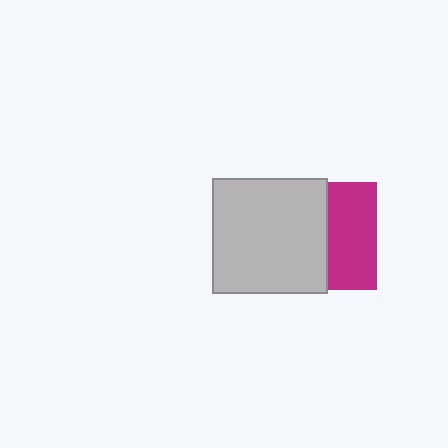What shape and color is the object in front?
The object in front is a light gray square.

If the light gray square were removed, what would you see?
You would see the complete magenta square.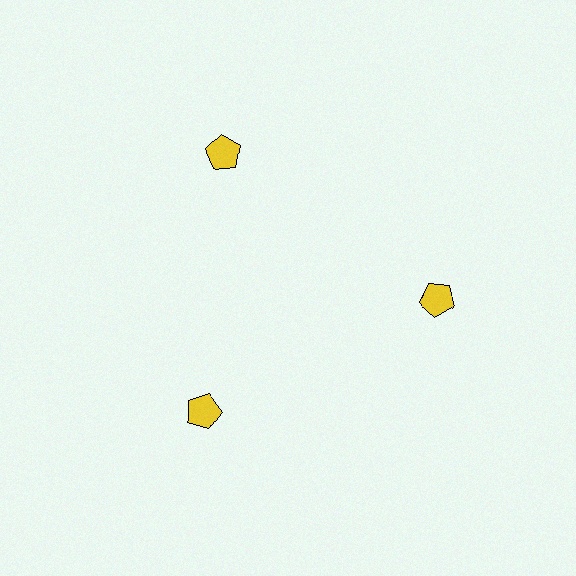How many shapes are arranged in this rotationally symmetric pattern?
There are 3 shapes, arranged in 3 groups of 1.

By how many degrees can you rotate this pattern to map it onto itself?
The pattern maps onto itself every 120 degrees of rotation.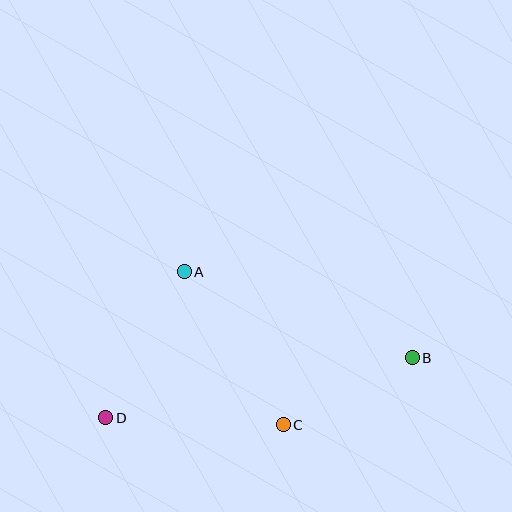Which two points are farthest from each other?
Points B and D are farthest from each other.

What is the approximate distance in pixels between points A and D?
The distance between A and D is approximately 165 pixels.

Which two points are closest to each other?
Points B and C are closest to each other.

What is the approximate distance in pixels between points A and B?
The distance between A and B is approximately 244 pixels.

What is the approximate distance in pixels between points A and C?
The distance between A and C is approximately 182 pixels.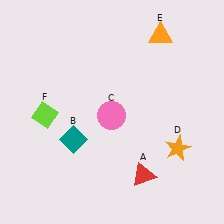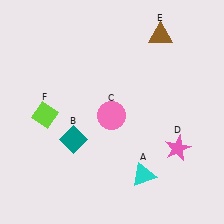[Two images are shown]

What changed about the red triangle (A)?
In Image 1, A is red. In Image 2, it changed to cyan.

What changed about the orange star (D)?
In Image 1, D is orange. In Image 2, it changed to pink.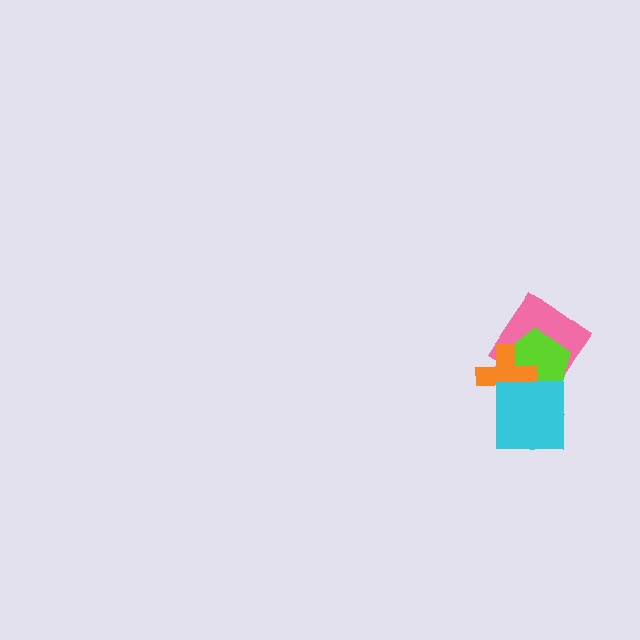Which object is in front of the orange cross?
The cyan square is in front of the orange cross.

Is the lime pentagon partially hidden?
Yes, it is partially covered by another shape.